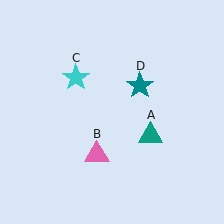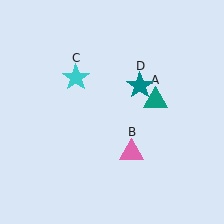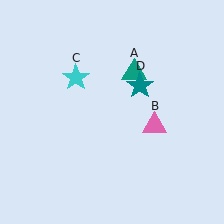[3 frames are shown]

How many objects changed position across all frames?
2 objects changed position: teal triangle (object A), pink triangle (object B).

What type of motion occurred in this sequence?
The teal triangle (object A), pink triangle (object B) rotated counterclockwise around the center of the scene.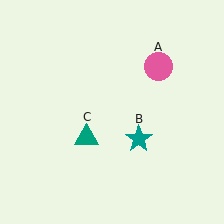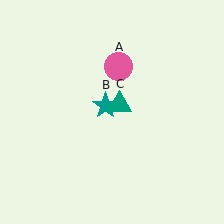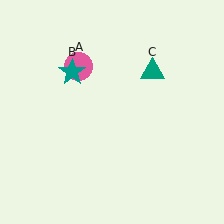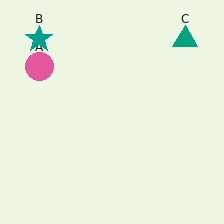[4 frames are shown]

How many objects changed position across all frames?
3 objects changed position: pink circle (object A), teal star (object B), teal triangle (object C).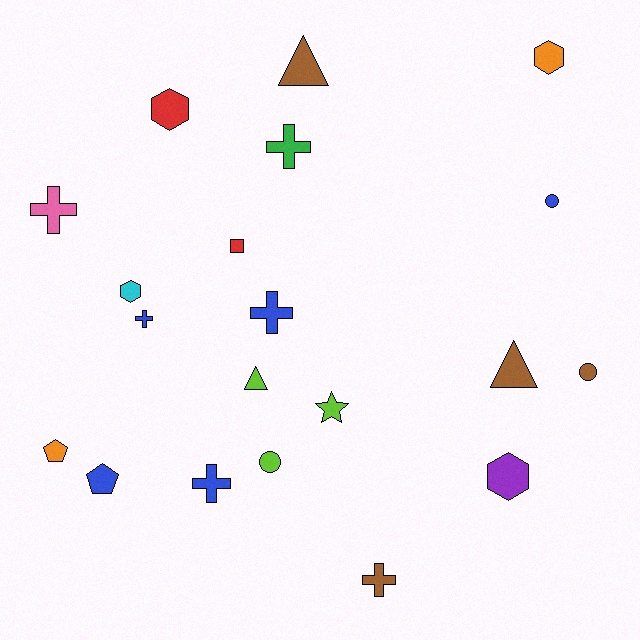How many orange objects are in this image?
There are 2 orange objects.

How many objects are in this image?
There are 20 objects.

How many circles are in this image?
There are 3 circles.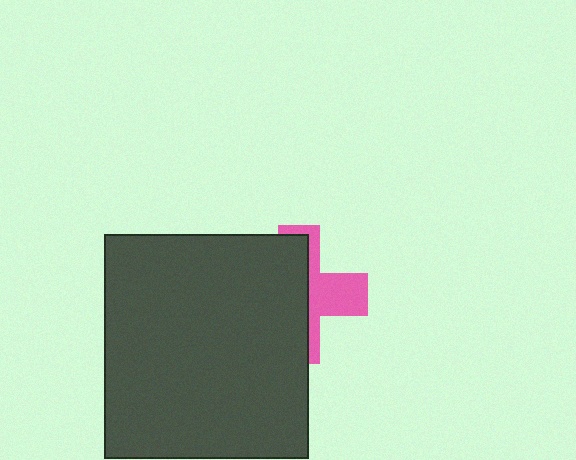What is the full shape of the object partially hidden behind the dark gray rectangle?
The partially hidden object is a pink cross.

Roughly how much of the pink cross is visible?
A small part of it is visible (roughly 37%).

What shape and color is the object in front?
The object in front is a dark gray rectangle.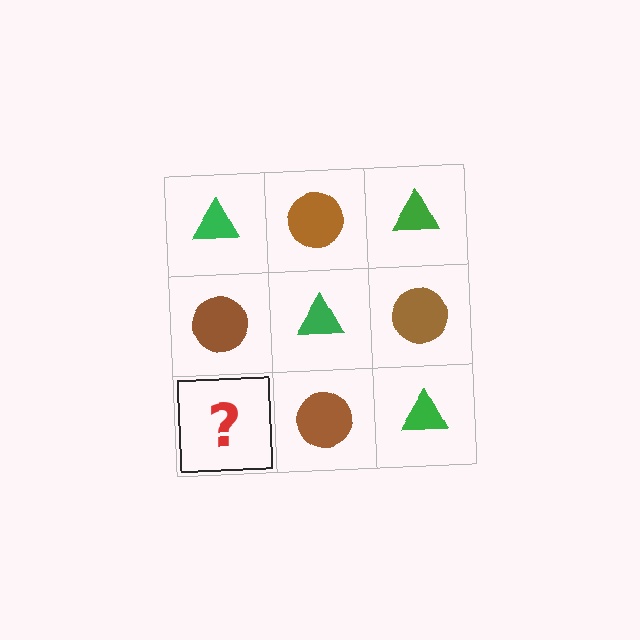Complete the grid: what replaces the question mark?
The question mark should be replaced with a green triangle.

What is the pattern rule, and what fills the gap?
The rule is that it alternates green triangle and brown circle in a checkerboard pattern. The gap should be filled with a green triangle.